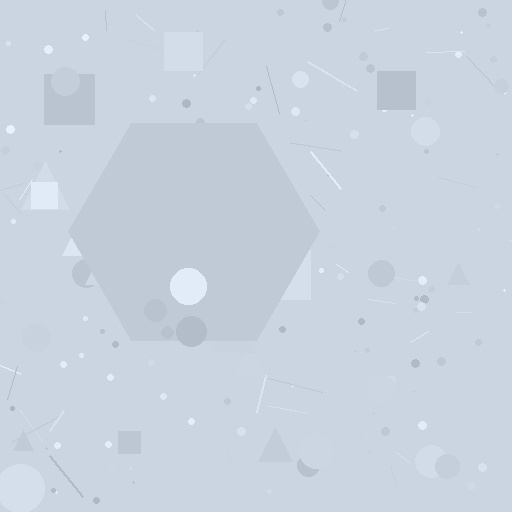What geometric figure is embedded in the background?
A hexagon is embedded in the background.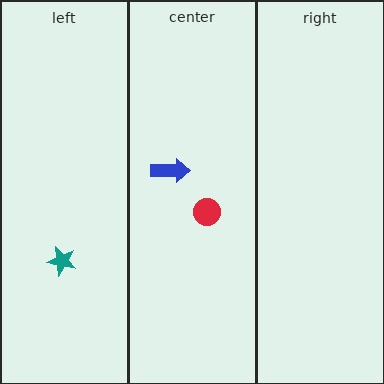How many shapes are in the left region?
1.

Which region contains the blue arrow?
The center region.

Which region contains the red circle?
The center region.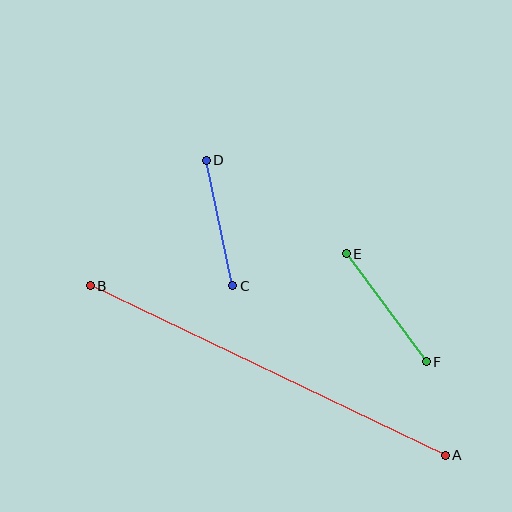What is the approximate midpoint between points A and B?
The midpoint is at approximately (268, 371) pixels.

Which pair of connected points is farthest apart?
Points A and B are farthest apart.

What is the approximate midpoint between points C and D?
The midpoint is at approximately (219, 223) pixels.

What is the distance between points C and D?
The distance is approximately 128 pixels.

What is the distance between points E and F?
The distance is approximately 134 pixels.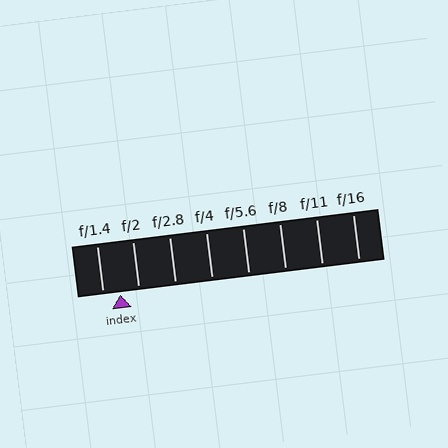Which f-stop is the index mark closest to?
The index mark is closest to f/1.4.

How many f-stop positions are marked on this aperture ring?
There are 8 f-stop positions marked.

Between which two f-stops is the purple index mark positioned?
The index mark is between f/1.4 and f/2.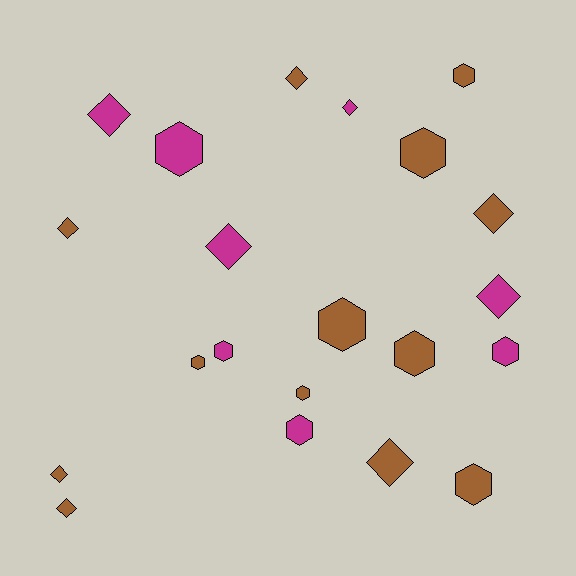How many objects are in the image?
There are 21 objects.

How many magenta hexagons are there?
There are 4 magenta hexagons.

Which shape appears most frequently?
Hexagon, with 11 objects.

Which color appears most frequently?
Brown, with 13 objects.